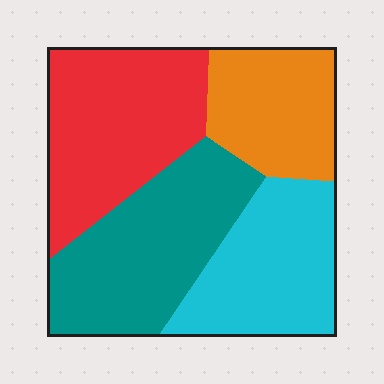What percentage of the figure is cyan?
Cyan takes up less than a quarter of the figure.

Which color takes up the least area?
Orange, at roughly 20%.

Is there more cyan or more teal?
Teal.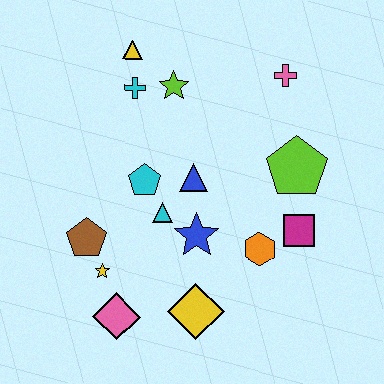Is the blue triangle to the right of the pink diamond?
Yes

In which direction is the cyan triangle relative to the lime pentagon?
The cyan triangle is to the left of the lime pentagon.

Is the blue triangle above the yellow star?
Yes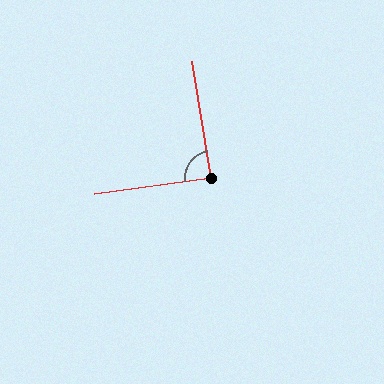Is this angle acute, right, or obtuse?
It is approximately a right angle.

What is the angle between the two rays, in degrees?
Approximately 88 degrees.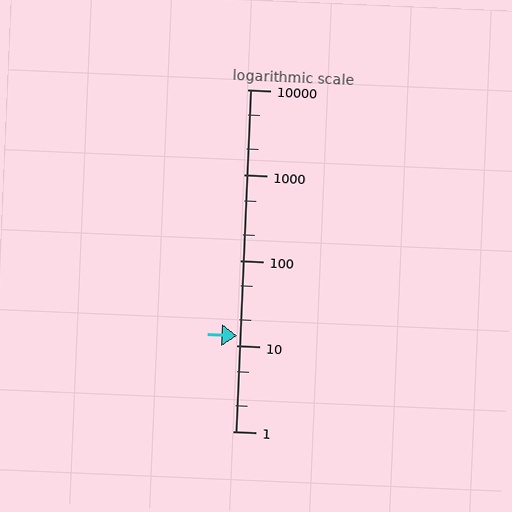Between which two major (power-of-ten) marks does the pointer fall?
The pointer is between 10 and 100.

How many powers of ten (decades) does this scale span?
The scale spans 4 decades, from 1 to 10000.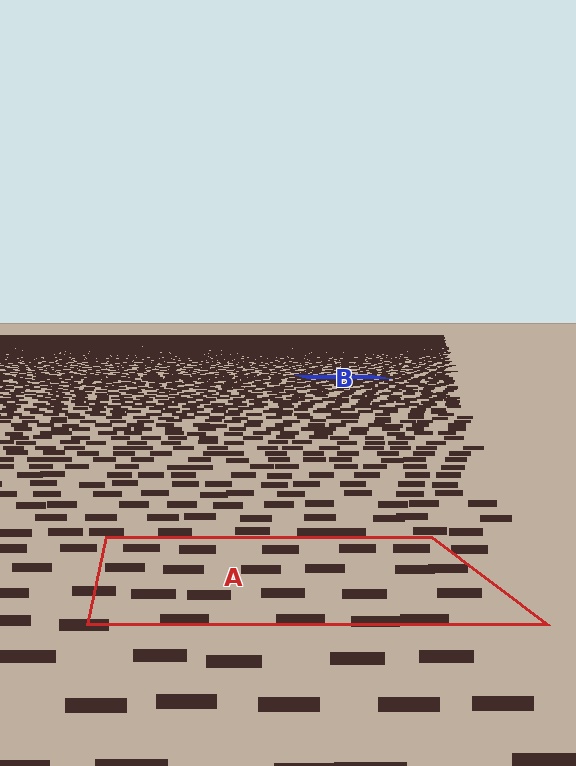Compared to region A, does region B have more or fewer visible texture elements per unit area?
Region B has more texture elements per unit area — they are packed more densely because it is farther away.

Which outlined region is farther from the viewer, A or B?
Region B is farther from the viewer — the texture elements inside it appear smaller and more densely packed.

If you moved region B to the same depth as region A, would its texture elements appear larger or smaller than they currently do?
They would appear larger. At a closer depth, the same texture elements are projected at a bigger on-screen size.